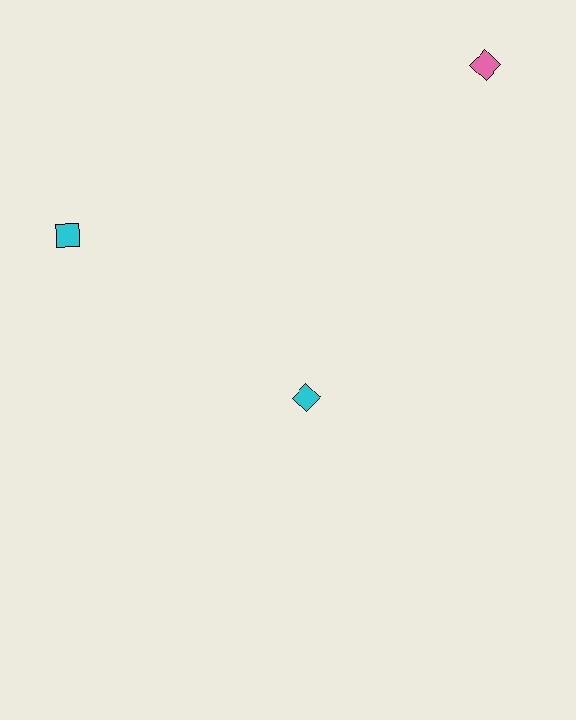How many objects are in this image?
There are 3 objects.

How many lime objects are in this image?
There are no lime objects.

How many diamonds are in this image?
There are 2 diamonds.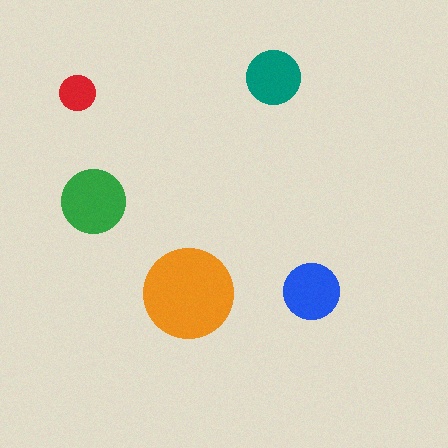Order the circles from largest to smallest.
the orange one, the green one, the blue one, the teal one, the red one.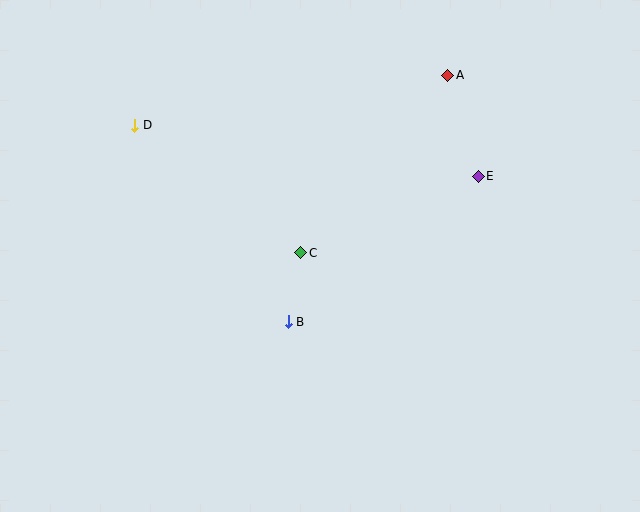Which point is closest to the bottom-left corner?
Point B is closest to the bottom-left corner.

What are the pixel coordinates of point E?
Point E is at (478, 176).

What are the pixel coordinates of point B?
Point B is at (288, 322).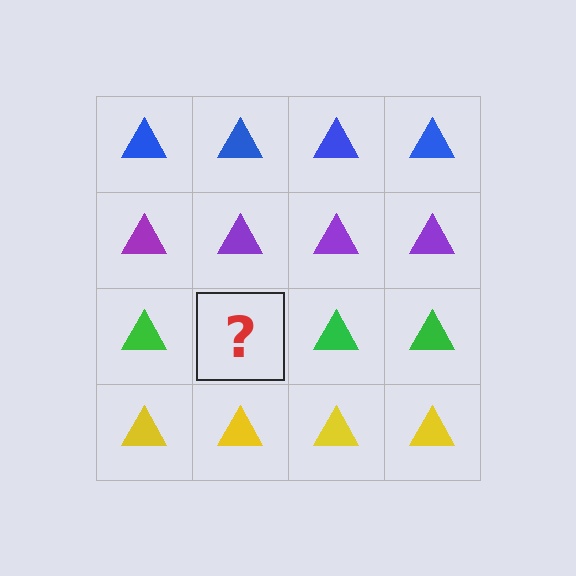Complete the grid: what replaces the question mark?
The question mark should be replaced with a green triangle.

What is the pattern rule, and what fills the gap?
The rule is that each row has a consistent color. The gap should be filled with a green triangle.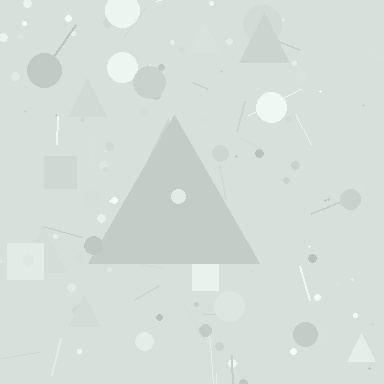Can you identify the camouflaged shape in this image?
The camouflaged shape is a triangle.